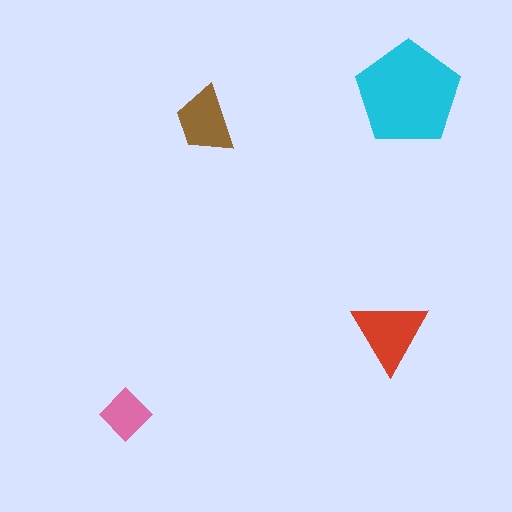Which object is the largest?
The cyan pentagon.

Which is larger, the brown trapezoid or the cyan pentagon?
The cyan pentagon.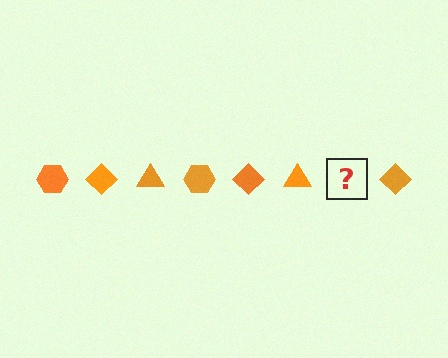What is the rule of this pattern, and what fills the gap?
The rule is that the pattern cycles through hexagon, diamond, triangle shapes in orange. The gap should be filled with an orange hexagon.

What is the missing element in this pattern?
The missing element is an orange hexagon.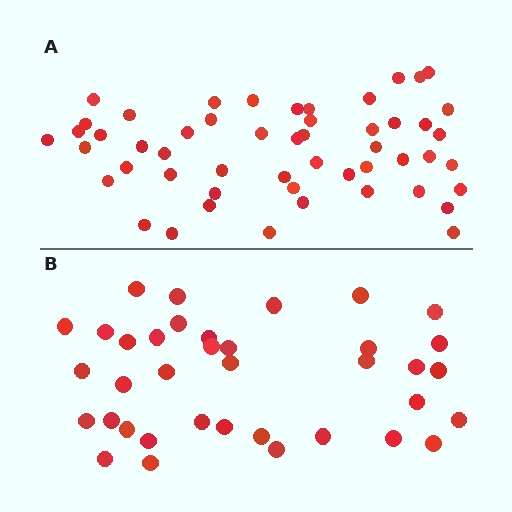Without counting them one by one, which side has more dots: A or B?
Region A (the top region) has more dots.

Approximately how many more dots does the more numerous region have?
Region A has approximately 15 more dots than region B.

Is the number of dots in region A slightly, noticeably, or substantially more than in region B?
Region A has noticeably more, but not dramatically so. The ratio is roughly 1.4 to 1.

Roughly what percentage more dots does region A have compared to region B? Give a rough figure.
About 40% more.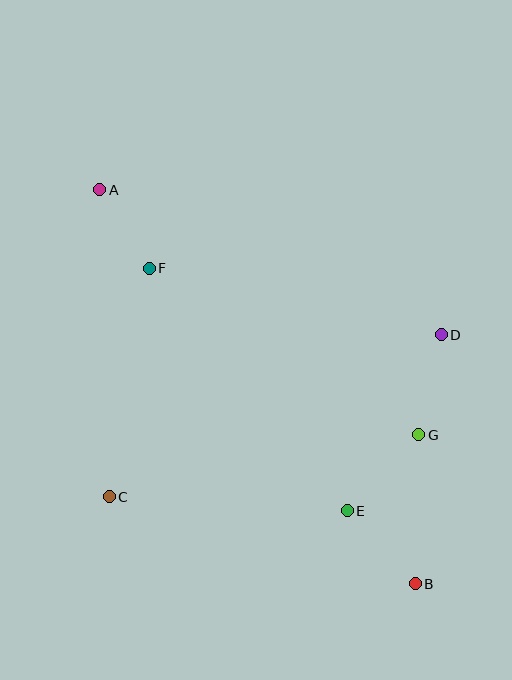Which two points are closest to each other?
Points A and F are closest to each other.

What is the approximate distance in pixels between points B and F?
The distance between B and F is approximately 413 pixels.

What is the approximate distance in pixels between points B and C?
The distance between B and C is approximately 318 pixels.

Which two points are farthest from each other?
Points A and B are farthest from each other.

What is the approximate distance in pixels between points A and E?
The distance between A and E is approximately 405 pixels.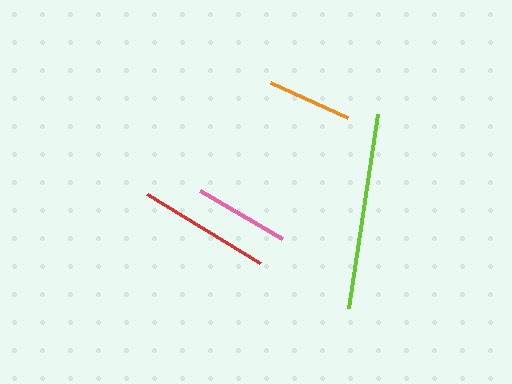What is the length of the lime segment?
The lime segment is approximately 196 pixels long.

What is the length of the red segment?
The red segment is approximately 133 pixels long.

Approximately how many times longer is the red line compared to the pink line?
The red line is approximately 1.4 times the length of the pink line.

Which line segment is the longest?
The lime line is the longest at approximately 196 pixels.